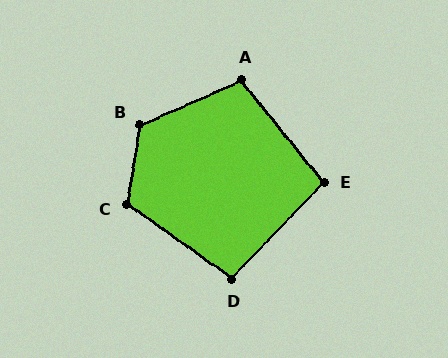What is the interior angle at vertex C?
Approximately 117 degrees (obtuse).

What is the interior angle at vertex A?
Approximately 105 degrees (obtuse).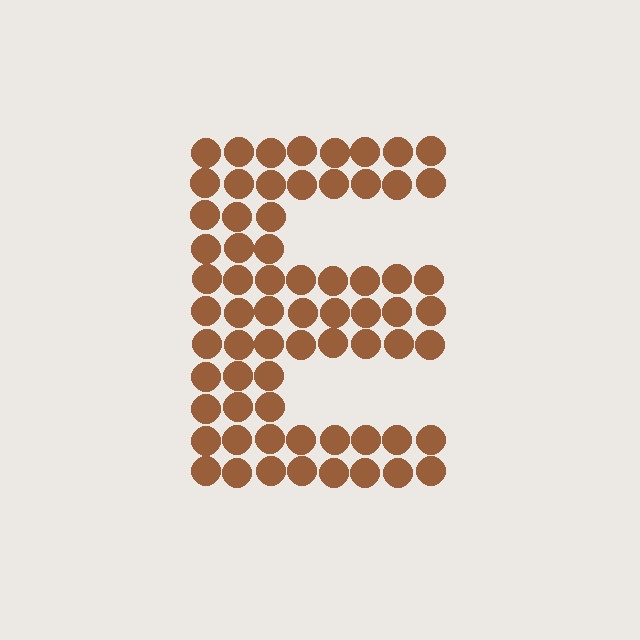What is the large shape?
The large shape is the letter E.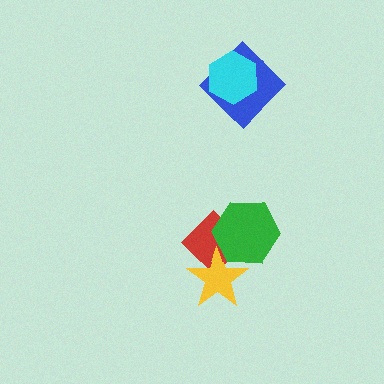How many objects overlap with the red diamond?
2 objects overlap with the red diamond.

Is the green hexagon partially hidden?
No, no other shape covers it.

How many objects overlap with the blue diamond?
1 object overlaps with the blue diamond.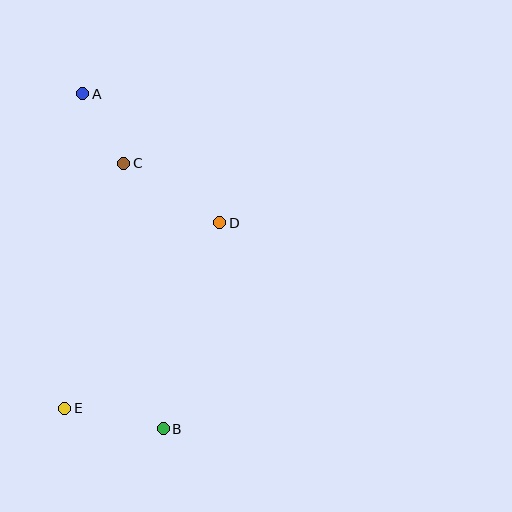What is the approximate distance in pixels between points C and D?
The distance between C and D is approximately 113 pixels.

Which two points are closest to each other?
Points A and C are closest to each other.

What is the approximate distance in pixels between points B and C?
The distance between B and C is approximately 268 pixels.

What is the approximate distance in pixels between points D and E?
The distance between D and E is approximately 242 pixels.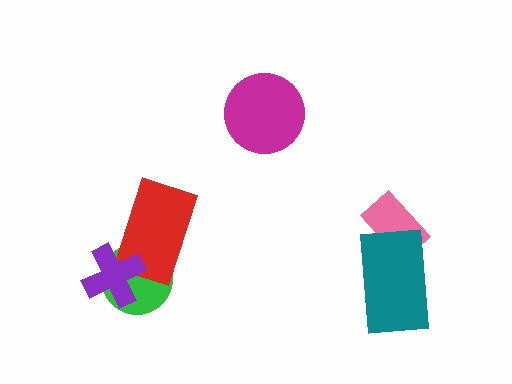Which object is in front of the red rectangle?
The purple cross is in front of the red rectangle.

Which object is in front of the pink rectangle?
The teal rectangle is in front of the pink rectangle.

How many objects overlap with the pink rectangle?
1 object overlaps with the pink rectangle.